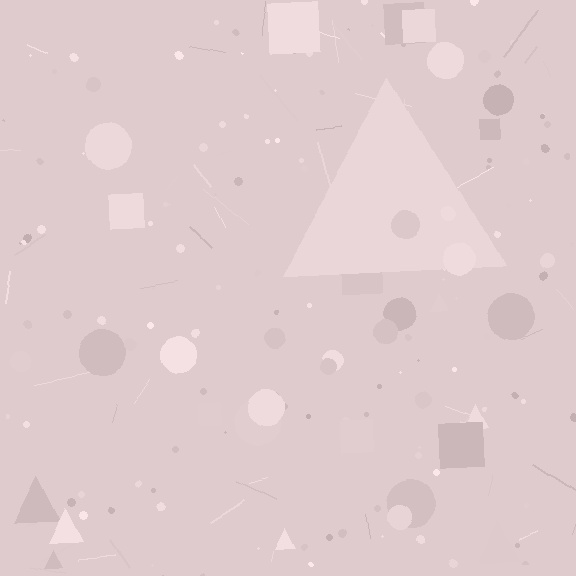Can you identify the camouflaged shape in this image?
The camouflaged shape is a triangle.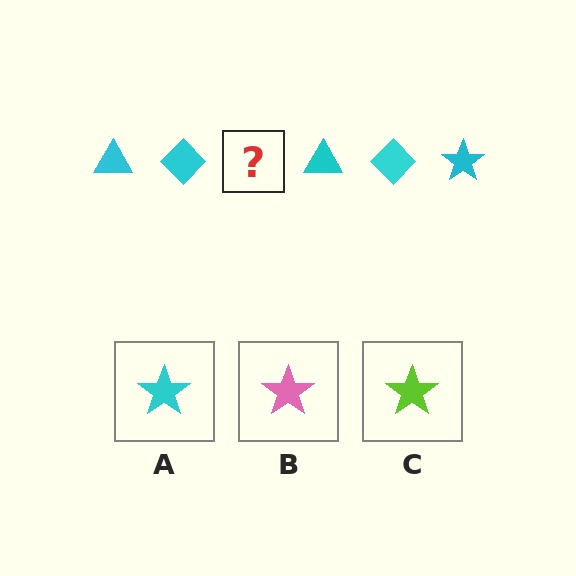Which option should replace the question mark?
Option A.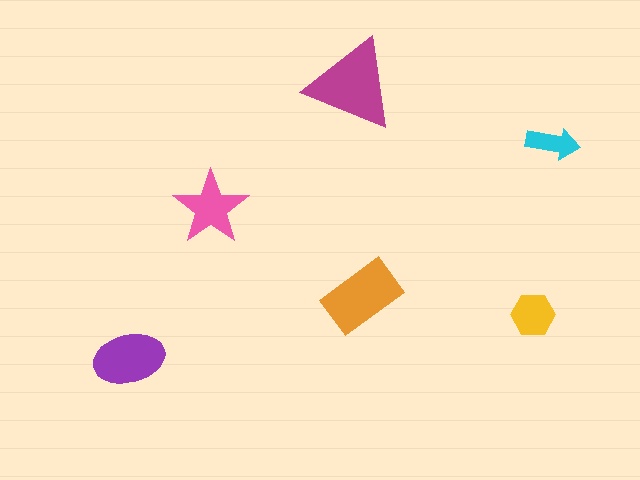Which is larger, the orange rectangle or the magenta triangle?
The magenta triangle.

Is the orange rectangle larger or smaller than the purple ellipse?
Larger.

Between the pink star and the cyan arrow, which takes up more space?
The pink star.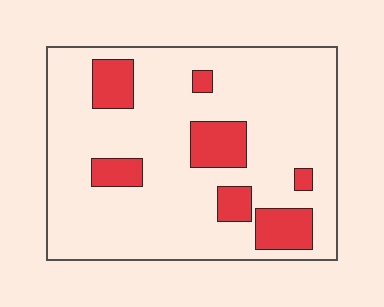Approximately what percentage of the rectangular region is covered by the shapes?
Approximately 15%.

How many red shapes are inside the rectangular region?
7.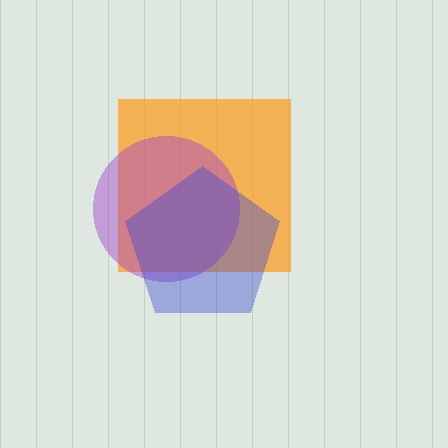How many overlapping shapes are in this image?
There are 3 overlapping shapes in the image.